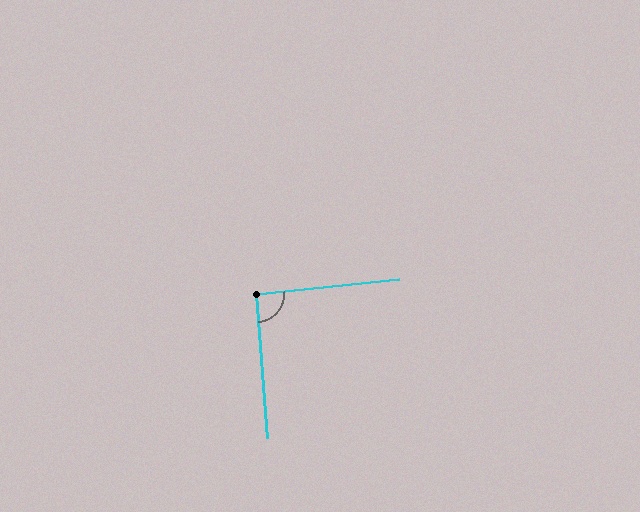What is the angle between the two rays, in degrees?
Approximately 92 degrees.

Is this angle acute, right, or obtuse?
It is approximately a right angle.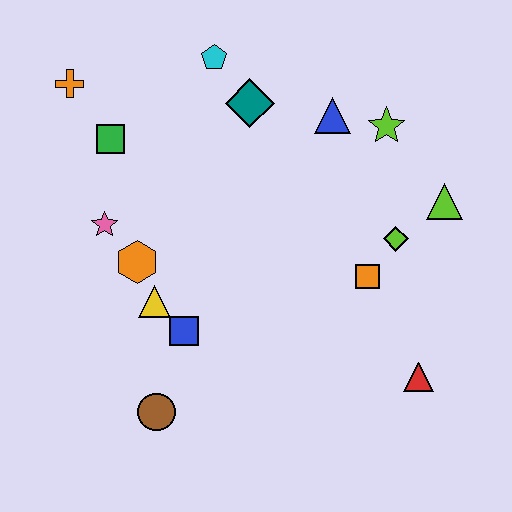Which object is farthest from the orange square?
The orange cross is farthest from the orange square.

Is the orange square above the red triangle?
Yes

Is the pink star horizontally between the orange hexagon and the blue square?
No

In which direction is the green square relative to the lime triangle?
The green square is to the left of the lime triangle.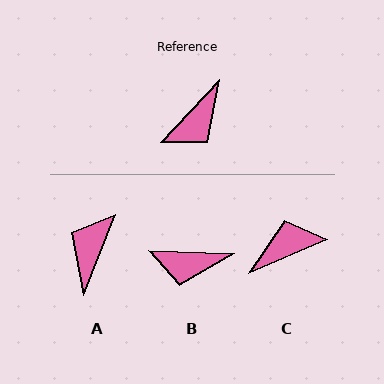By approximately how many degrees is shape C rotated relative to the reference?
Approximately 156 degrees counter-clockwise.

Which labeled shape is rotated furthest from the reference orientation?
A, about 159 degrees away.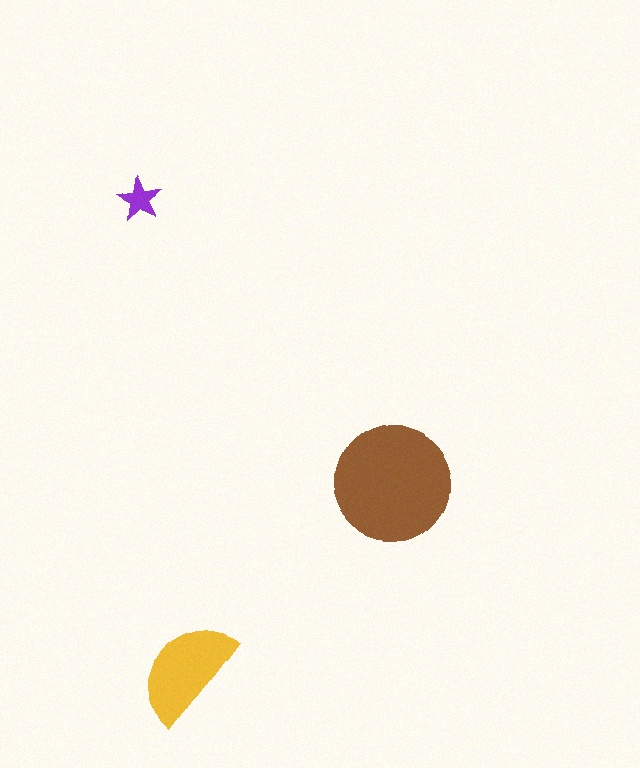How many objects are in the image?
There are 3 objects in the image.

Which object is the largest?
The brown circle.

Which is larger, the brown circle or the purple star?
The brown circle.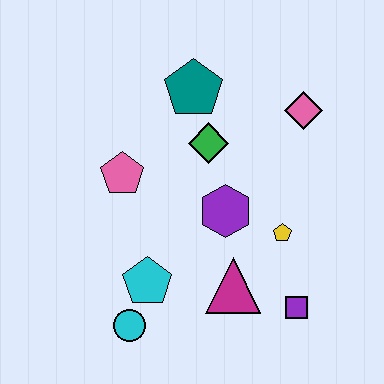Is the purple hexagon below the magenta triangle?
No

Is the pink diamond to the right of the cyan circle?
Yes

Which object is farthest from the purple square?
The teal pentagon is farthest from the purple square.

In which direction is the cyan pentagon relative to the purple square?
The cyan pentagon is to the left of the purple square.